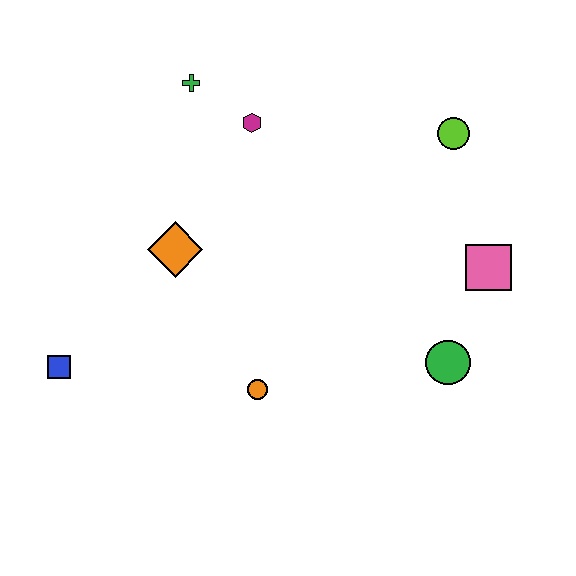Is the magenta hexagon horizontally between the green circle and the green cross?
Yes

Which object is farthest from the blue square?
The lime circle is farthest from the blue square.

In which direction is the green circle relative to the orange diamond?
The green circle is to the right of the orange diamond.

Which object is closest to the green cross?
The magenta hexagon is closest to the green cross.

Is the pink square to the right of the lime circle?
Yes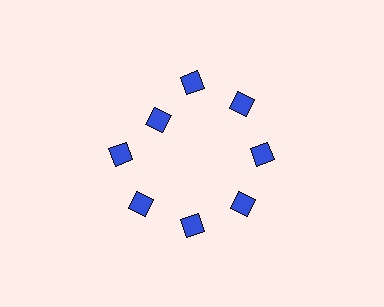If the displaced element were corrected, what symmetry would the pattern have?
It would have 8-fold rotational symmetry — the pattern would map onto itself every 45 degrees.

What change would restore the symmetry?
The symmetry would be restored by moving it outward, back onto the ring so that all 8 diamonds sit at equal angles and equal distance from the center.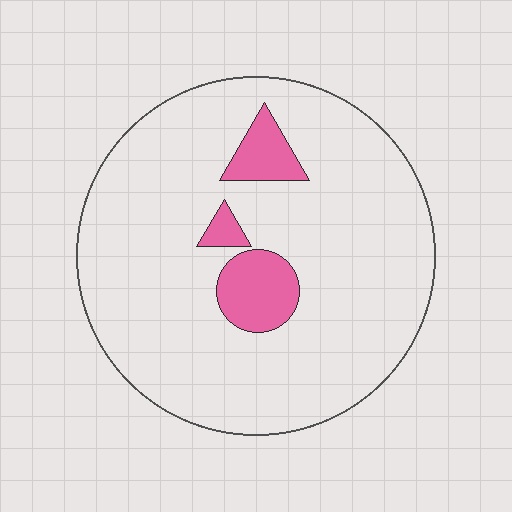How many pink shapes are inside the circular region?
3.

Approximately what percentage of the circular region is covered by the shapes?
Approximately 10%.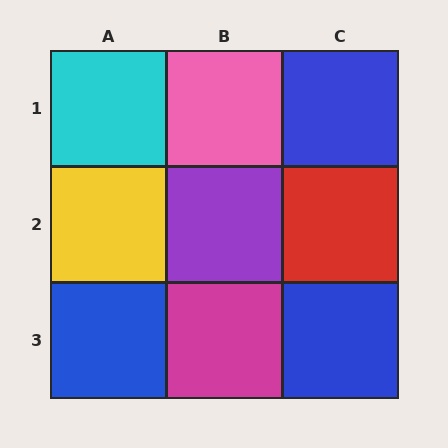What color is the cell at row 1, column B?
Pink.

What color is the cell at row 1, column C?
Blue.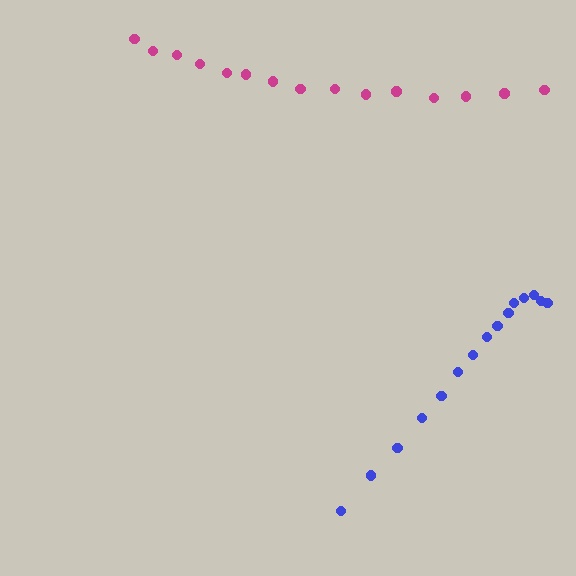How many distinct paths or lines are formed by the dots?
There are 2 distinct paths.